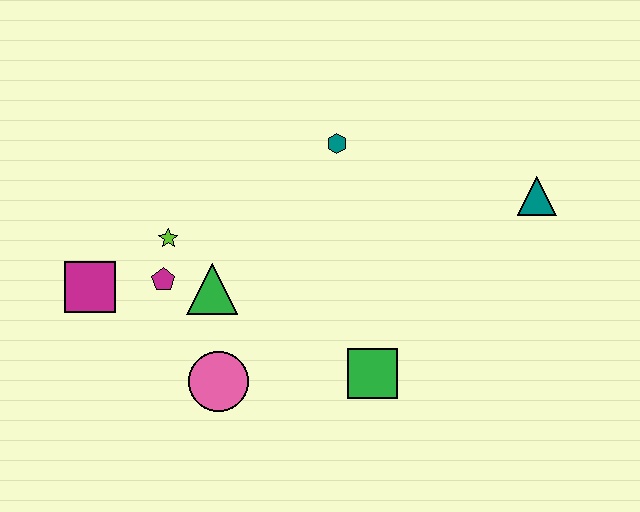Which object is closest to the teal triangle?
The teal hexagon is closest to the teal triangle.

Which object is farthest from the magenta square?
The teal triangle is farthest from the magenta square.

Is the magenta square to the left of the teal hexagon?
Yes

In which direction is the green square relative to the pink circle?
The green square is to the right of the pink circle.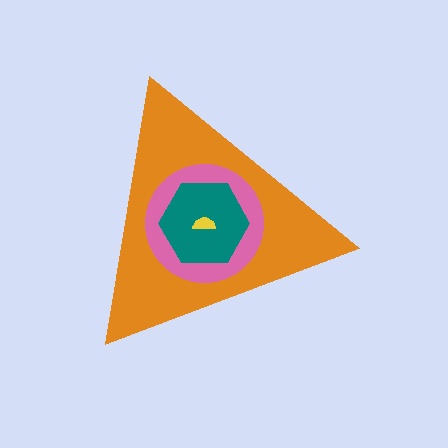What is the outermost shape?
The orange triangle.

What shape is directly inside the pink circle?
The teal hexagon.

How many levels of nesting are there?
4.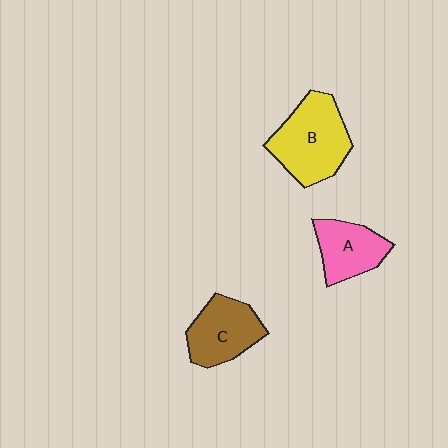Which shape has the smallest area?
Shape A (pink).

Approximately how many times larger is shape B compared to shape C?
Approximately 1.3 times.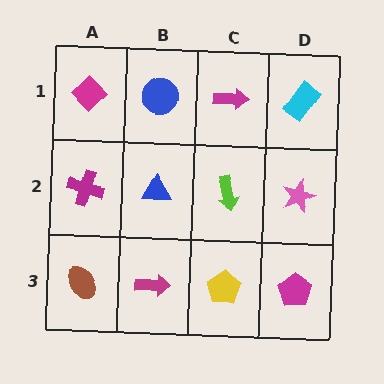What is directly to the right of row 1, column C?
A cyan rectangle.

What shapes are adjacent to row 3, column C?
A lime arrow (row 2, column C), a magenta arrow (row 3, column B), a magenta pentagon (row 3, column D).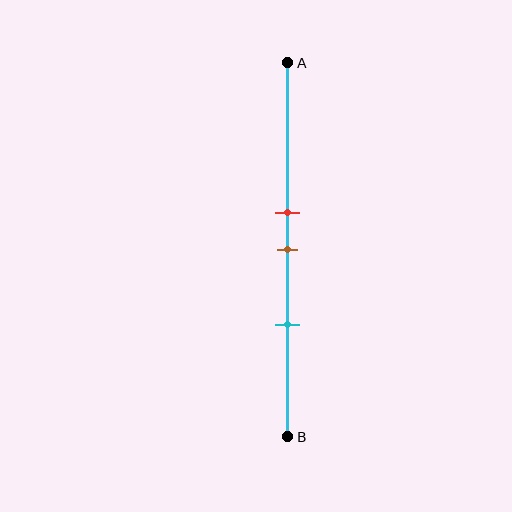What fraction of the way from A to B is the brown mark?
The brown mark is approximately 50% (0.5) of the way from A to B.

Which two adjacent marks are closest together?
The red and brown marks are the closest adjacent pair.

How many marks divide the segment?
There are 3 marks dividing the segment.